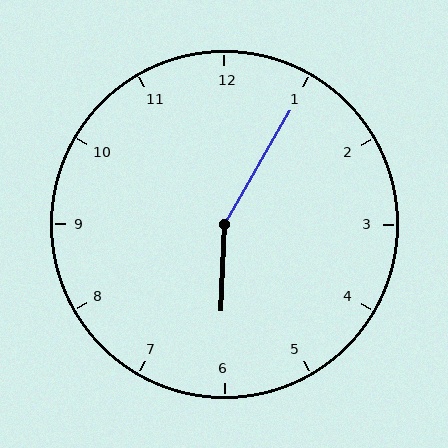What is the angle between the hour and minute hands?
Approximately 152 degrees.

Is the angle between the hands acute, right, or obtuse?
It is obtuse.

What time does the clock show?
6:05.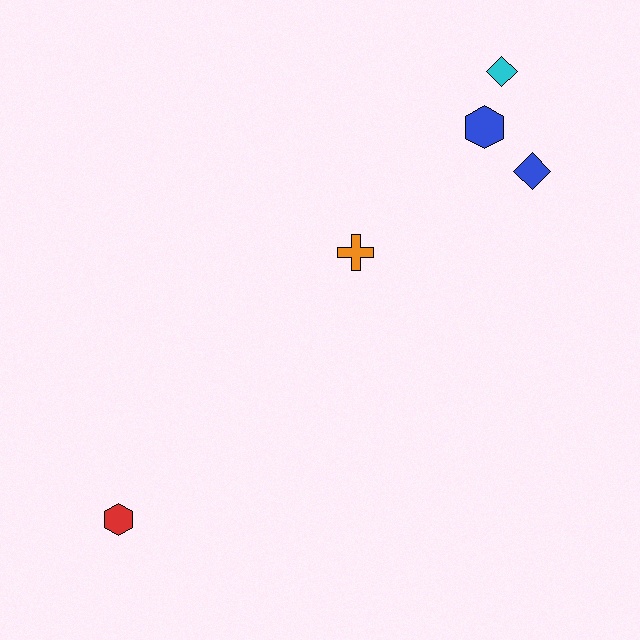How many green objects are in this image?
There are no green objects.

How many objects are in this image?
There are 5 objects.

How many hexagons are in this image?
There are 2 hexagons.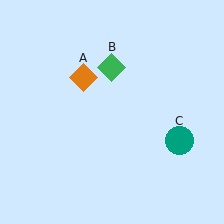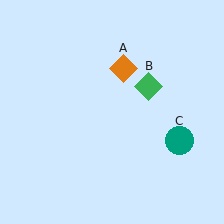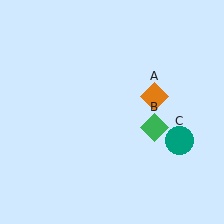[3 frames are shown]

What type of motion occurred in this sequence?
The orange diamond (object A), green diamond (object B) rotated clockwise around the center of the scene.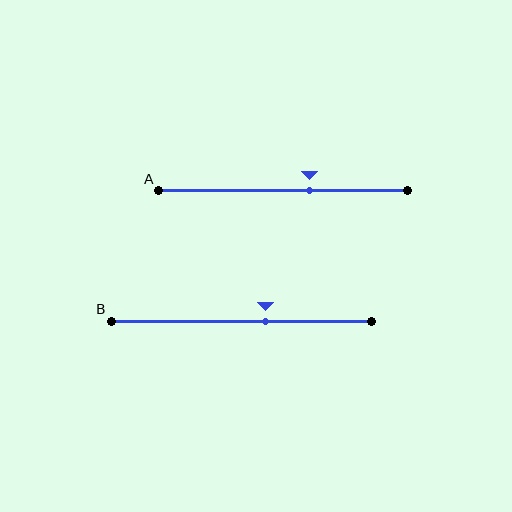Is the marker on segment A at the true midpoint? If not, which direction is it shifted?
No, the marker on segment A is shifted to the right by about 10% of the segment length.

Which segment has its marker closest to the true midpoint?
Segment B has its marker closest to the true midpoint.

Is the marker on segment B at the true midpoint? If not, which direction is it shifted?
No, the marker on segment B is shifted to the right by about 9% of the segment length.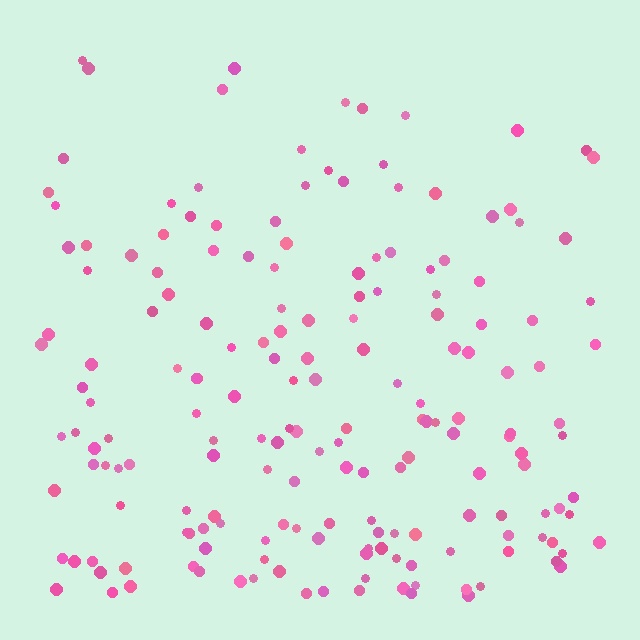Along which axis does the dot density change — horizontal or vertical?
Vertical.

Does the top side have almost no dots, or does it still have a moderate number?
Still a moderate number, just noticeably fewer than the bottom.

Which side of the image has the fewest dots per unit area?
The top.